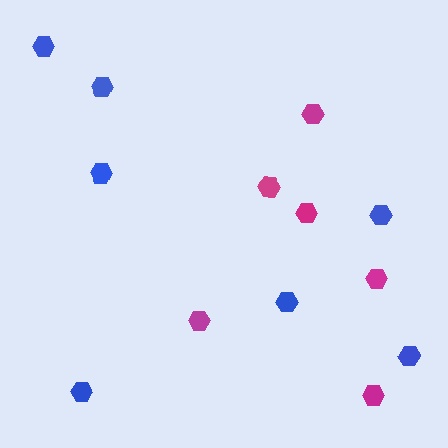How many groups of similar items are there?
There are 2 groups: one group of blue hexagons (7) and one group of magenta hexagons (6).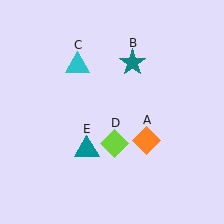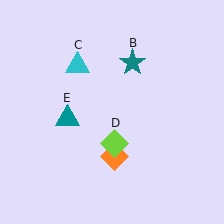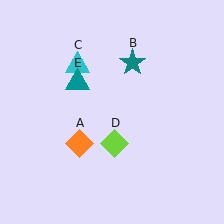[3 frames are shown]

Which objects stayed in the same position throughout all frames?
Teal star (object B) and cyan triangle (object C) and lime diamond (object D) remained stationary.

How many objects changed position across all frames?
2 objects changed position: orange diamond (object A), teal triangle (object E).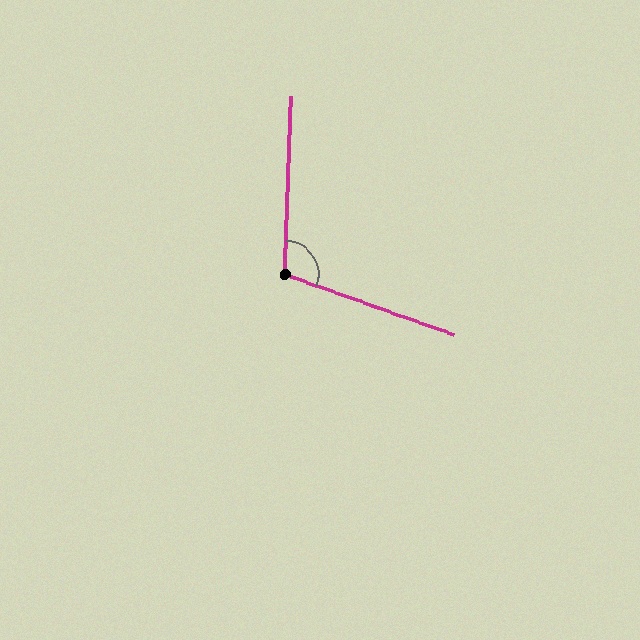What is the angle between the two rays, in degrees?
Approximately 107 degrees.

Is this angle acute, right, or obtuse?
It is obtuse.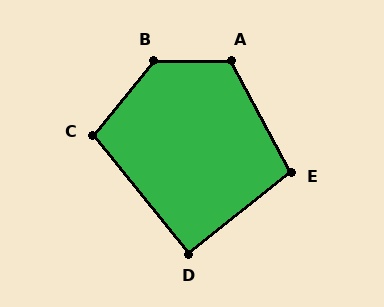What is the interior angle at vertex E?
Approximately 100 degrees (obtuse).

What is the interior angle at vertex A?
Approximately 118 degrees (obtuse).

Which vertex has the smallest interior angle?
D, at approximately 90 degrees.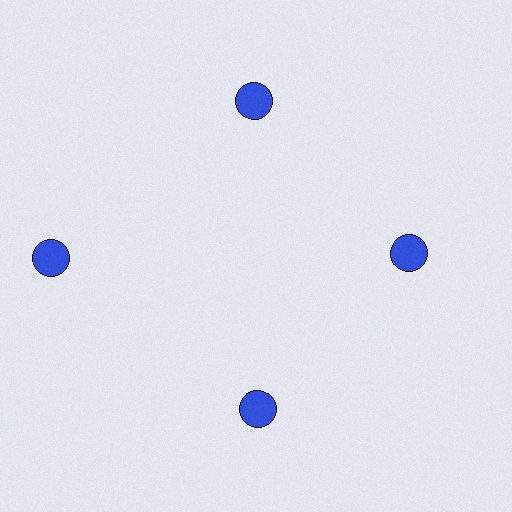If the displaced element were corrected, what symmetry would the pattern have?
It would have 4-fold rotational symmetry — the pattern would map onto itself every 90 degrees.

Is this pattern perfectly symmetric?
No. The 4 blue circles are arranged in a ring, but one element near the 9 o'clock position is pushed outward from the center, breaking the 4-fold rotational symmetry.